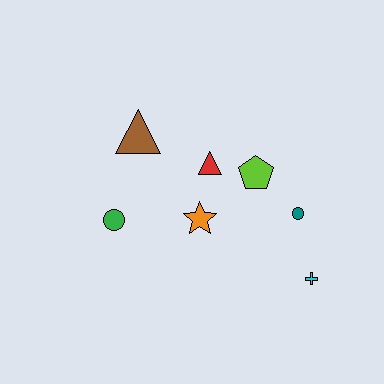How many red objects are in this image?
There is 1 red object.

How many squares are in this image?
There are no squares.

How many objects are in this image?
There are 7 objects.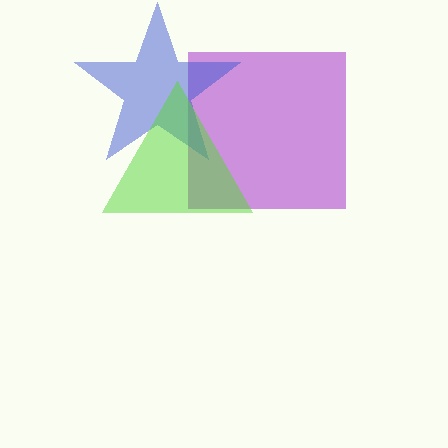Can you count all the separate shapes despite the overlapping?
Yes, there are 3 separate shapes.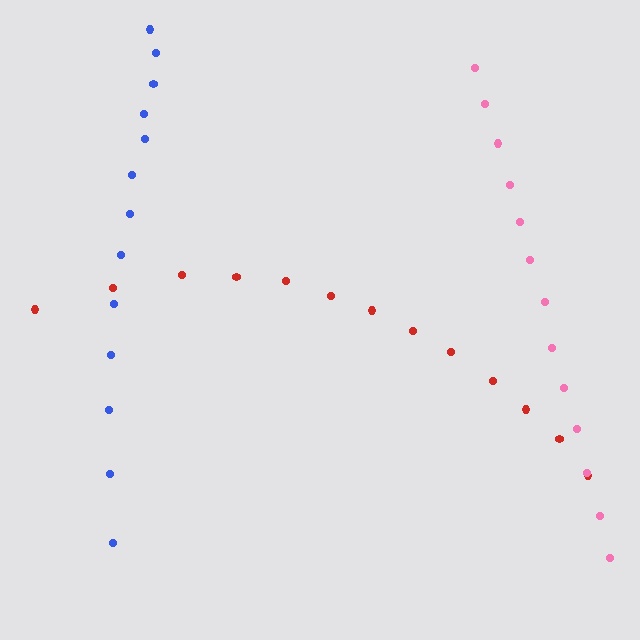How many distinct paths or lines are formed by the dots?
There are 3 distinct paths.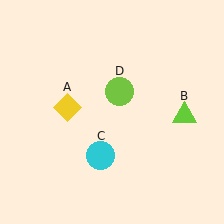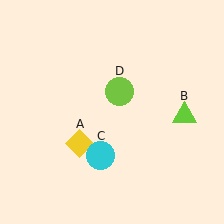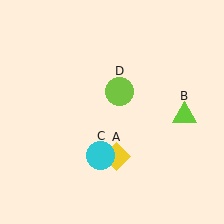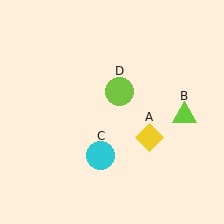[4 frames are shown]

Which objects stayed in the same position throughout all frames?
Lime triangle (object B) and cyan circle (object C) and lime circle (object D) remained stationary.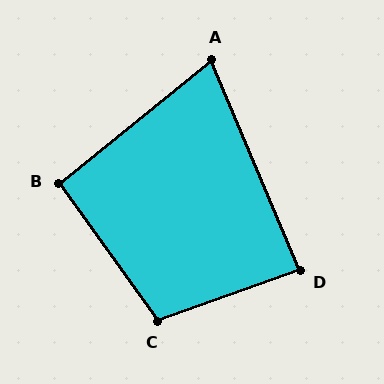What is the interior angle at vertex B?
Approximately 93 degrees (approximately right).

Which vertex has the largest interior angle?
C, at approximately 106 degrees.